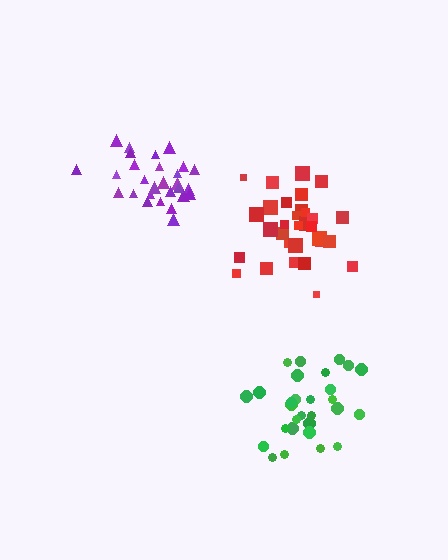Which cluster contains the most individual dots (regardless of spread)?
Red (33).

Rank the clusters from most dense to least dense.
purple, red, green.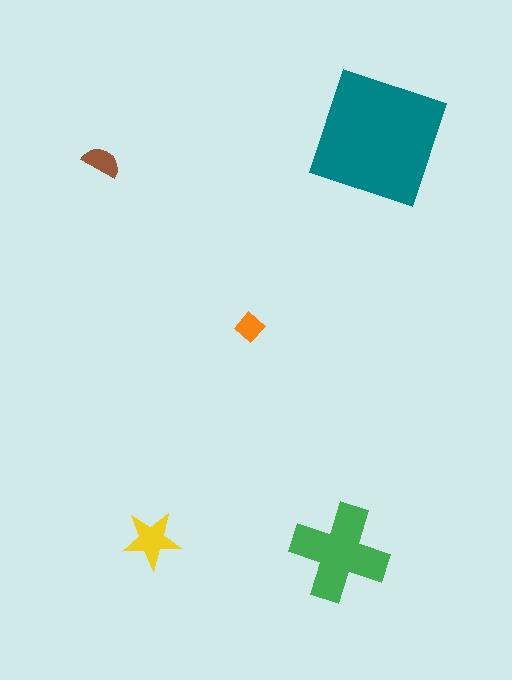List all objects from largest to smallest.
The teal square, the green cross, the yellow star, the brown semicircle, the orange diamond.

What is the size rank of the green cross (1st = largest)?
2nd.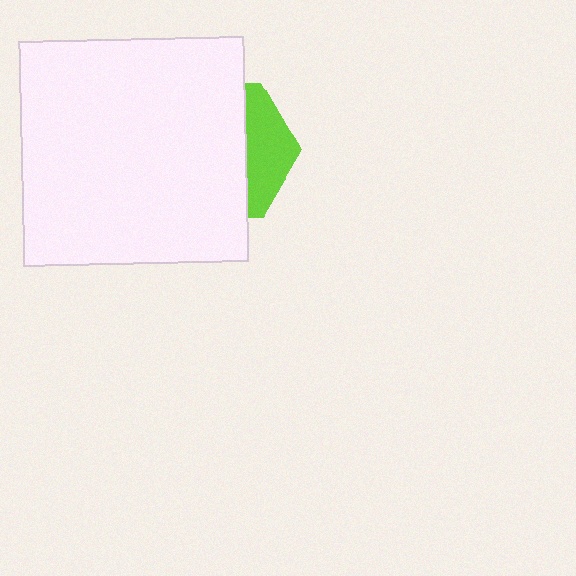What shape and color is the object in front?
The object in front is a white square.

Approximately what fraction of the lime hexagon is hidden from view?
Roughly 69% of the lime hexagon is hidden behind the white square.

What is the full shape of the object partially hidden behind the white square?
The partially hidden object is a lime hexagon.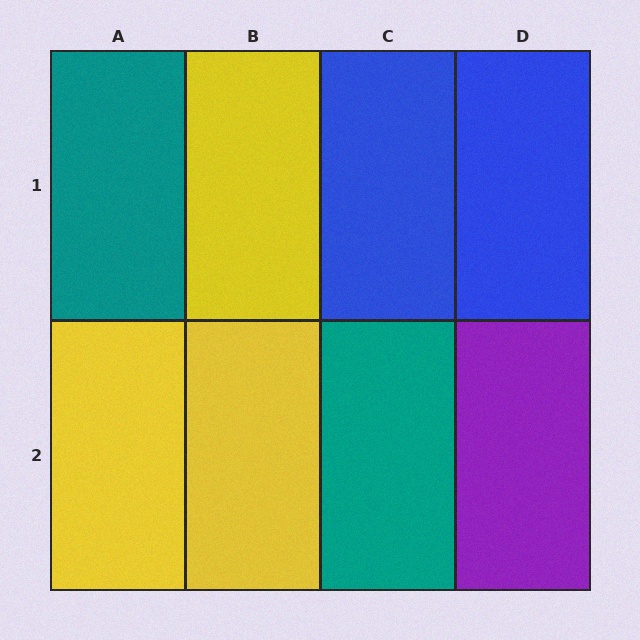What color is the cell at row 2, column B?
Yellow.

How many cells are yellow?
3 cells are yellow.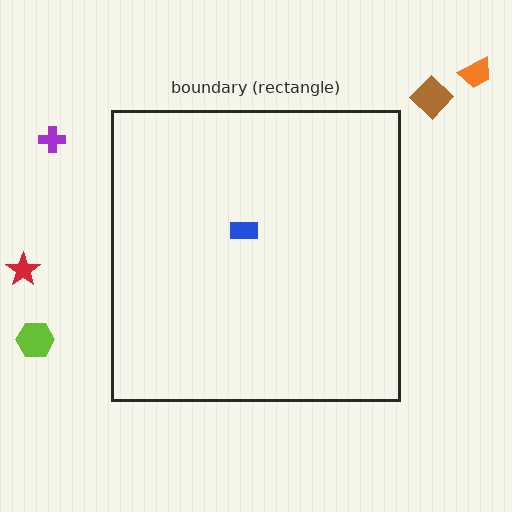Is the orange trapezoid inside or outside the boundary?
Outside.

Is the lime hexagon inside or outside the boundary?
Outside.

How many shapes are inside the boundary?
1 inside, 5 outside.